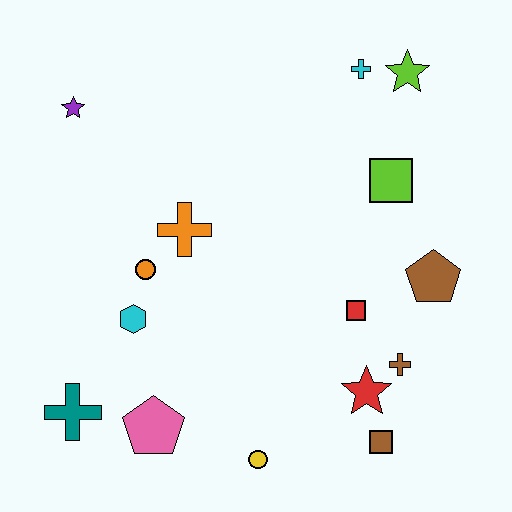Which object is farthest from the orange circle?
The lime star is farthest from the orange circle.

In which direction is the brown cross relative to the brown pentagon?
The brown cross is below the brown pentagon.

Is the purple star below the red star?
No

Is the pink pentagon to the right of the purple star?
Yes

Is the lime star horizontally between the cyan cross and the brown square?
No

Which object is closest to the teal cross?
The pink pentagon is closest to the teal cross.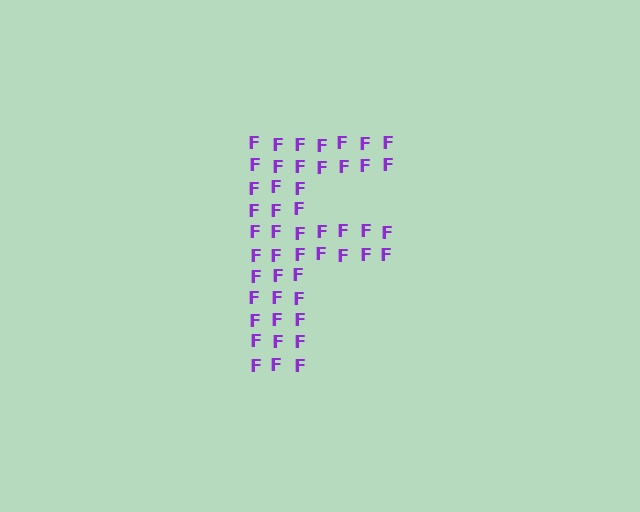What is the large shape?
The large shape is the letter F.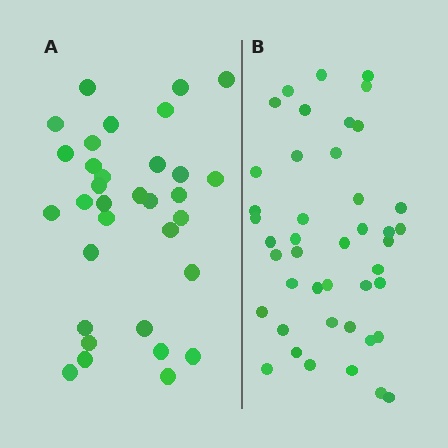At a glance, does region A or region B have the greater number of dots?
Region B (the right region) has more dots.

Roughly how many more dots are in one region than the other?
Region B has roughly 10 or so more dots than region A.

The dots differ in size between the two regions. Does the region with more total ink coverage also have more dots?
No. Region A has more total ink coverage because its dots are larger, but region B actually contains more individual dots. Total area can be misleading — the number of items is what matters here.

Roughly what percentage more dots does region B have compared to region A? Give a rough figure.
About 30% more.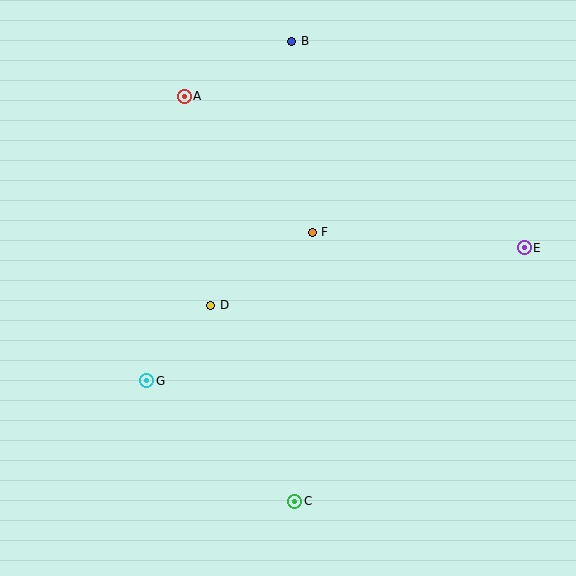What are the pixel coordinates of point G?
Point G is at (147, 381).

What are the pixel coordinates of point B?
Point B is at (292, 41).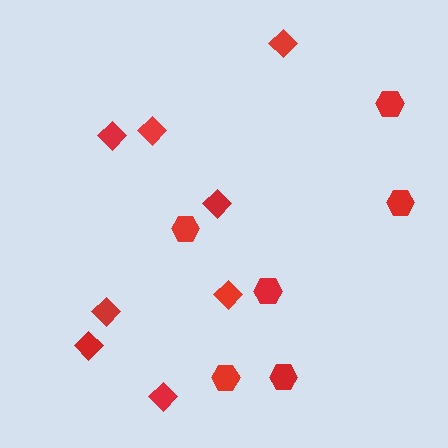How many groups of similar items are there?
There are 2 groups: one group of hexagons (6) and one group of diamonds (8).